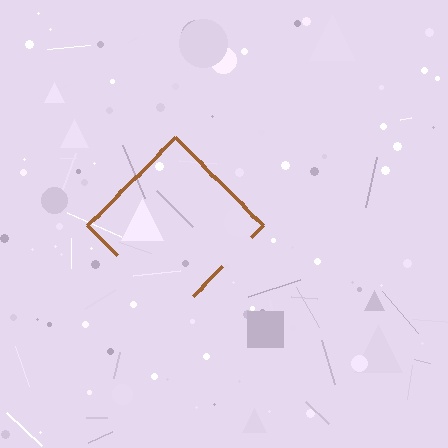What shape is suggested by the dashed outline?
The dashed outline suggests a diamond.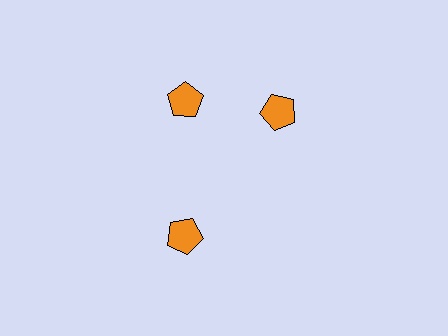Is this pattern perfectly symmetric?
No. The 3 orange pentagons are arranged in a ring, but one element near the 3 o'clock position is rotated out of alignment along the ring, breaking the 3-fold rotational symmetry.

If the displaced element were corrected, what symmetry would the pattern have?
It would have 3-fold rotational symmetry — the pattern would map onto itself every 120 degrees.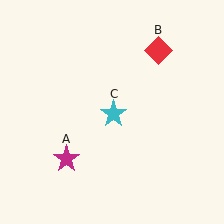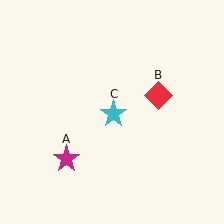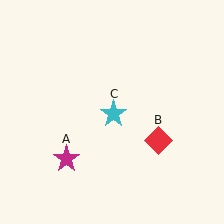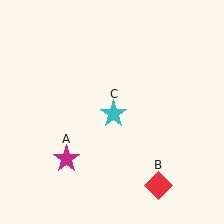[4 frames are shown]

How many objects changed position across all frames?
1 object changed position: red diamond (object B).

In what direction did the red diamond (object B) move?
The red diamond (object B) moved down.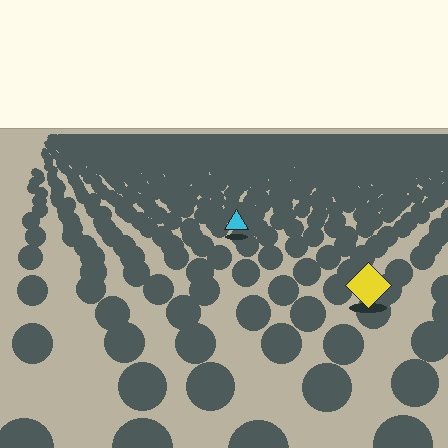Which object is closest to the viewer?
The yellow diamond is closest. The texture marks near it are larger and more spread out.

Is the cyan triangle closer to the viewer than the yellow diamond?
No. The yellow diamond is closer — you can tell from the texture gradient: the ground texture is coarser near it.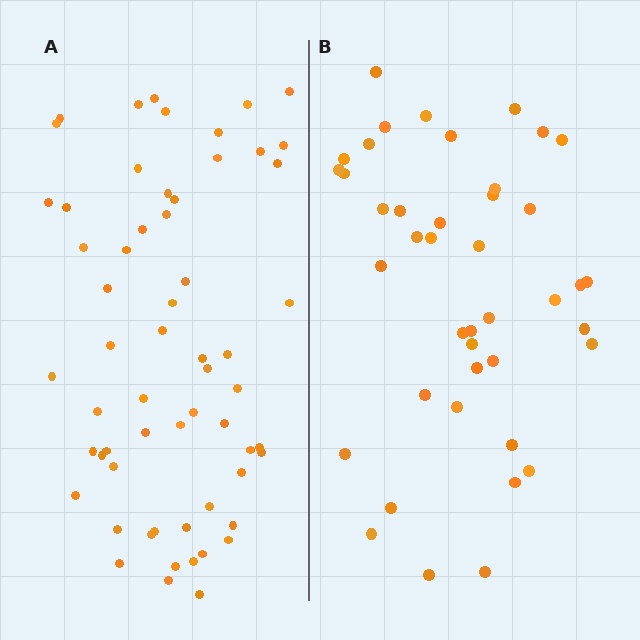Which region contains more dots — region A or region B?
Region A (the left region) has more dots.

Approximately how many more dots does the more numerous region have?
Region A has approximately 20 more dots than region B.